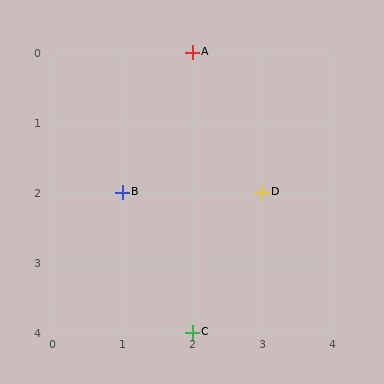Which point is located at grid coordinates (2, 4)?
Point C is at (2, 4).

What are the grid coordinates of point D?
Point D is at grid coordinates (3, 2).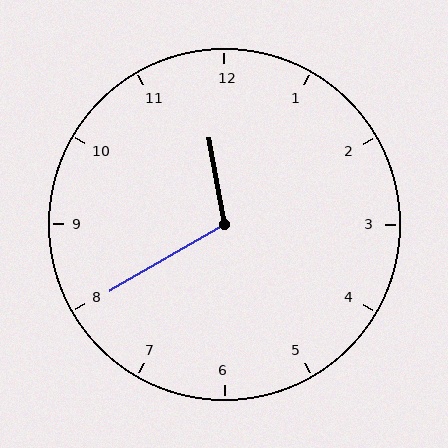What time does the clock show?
11:40.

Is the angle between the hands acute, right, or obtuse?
It is obtuse.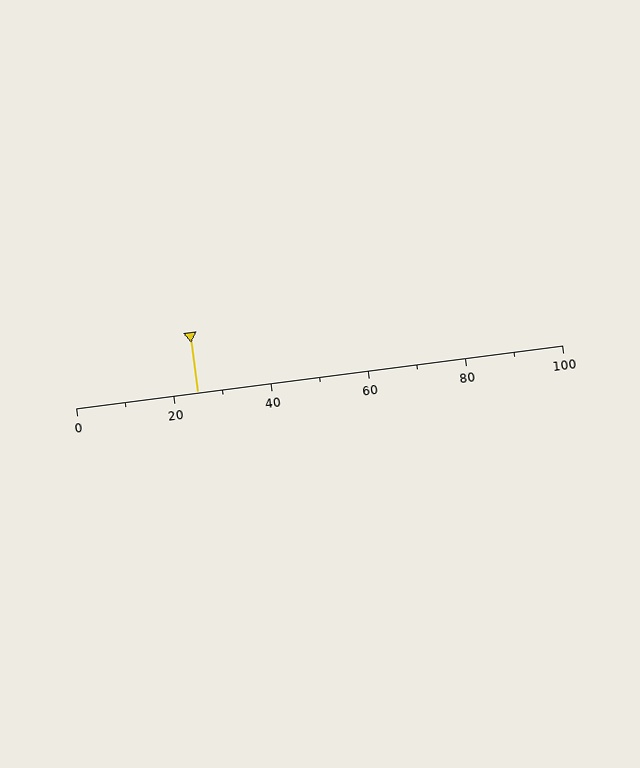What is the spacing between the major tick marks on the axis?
The major ticks are spaced 20 apart.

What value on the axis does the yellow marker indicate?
The marker indicates approximately 25.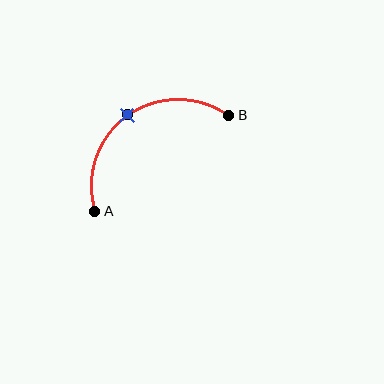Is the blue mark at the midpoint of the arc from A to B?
Yes. The blue mark lies on the arc at equal arc-length from both A and B — it is the arc midpoint.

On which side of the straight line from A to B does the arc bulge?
The arc bulges above and to the left of the straight line connecting A and B.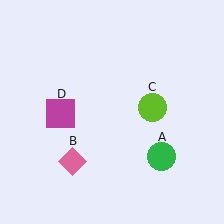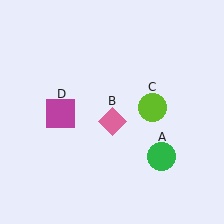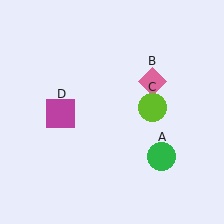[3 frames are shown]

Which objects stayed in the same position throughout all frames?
Green circle (object A) and lime circle (object C) and magenta square (object D) remained stationary.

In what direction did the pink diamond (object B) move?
The pink diamond (object B) moved up and to the right.